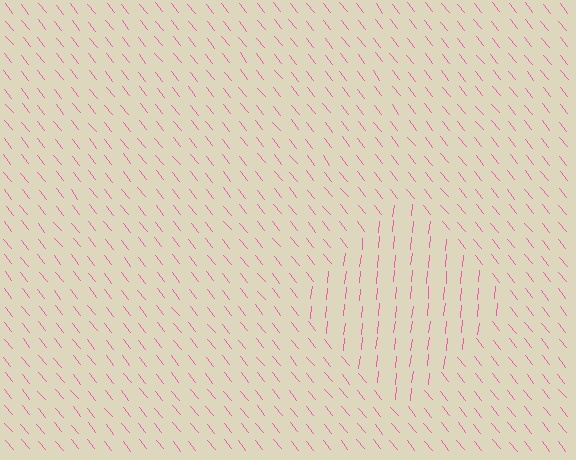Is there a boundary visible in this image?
Yes, there is a texture boundary formed by a change in line orientation.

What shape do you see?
I see a diamond.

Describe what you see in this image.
The image is filled with small pink line segments. A diamond region in the image has lines oriented differently from the surrounding lines, creating a visible texture boundary.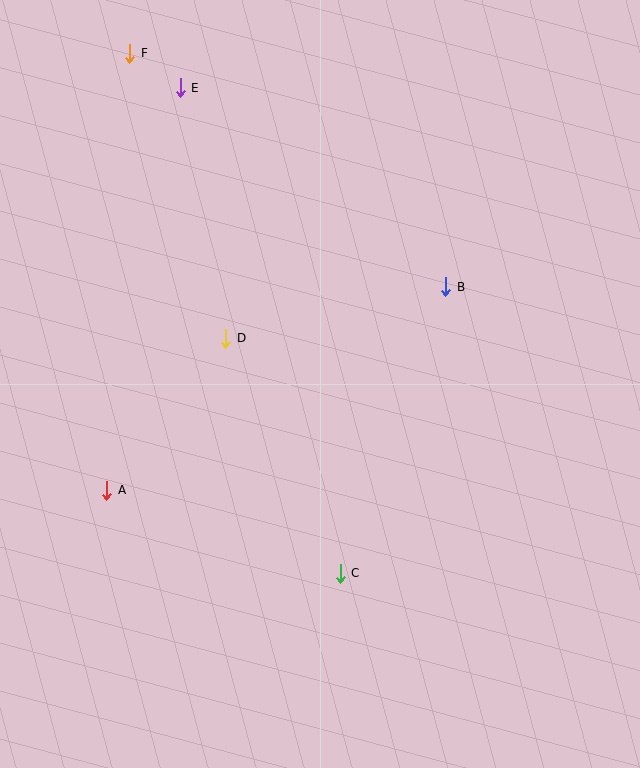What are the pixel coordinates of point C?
Point C is at (340, 573).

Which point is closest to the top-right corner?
Point B is closest to the top-right corner.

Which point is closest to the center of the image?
Point D at (226, 338) is closest to the center.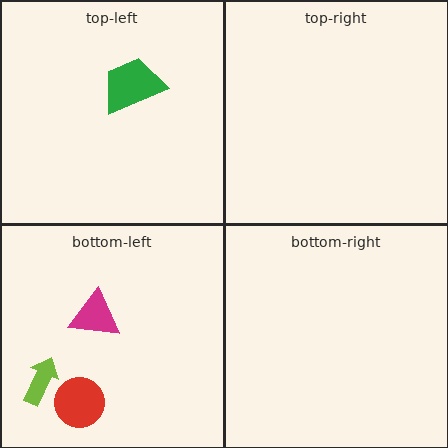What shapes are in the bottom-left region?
The lime arrow, the magenta triangle, the red circle.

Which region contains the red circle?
The bottom-left region.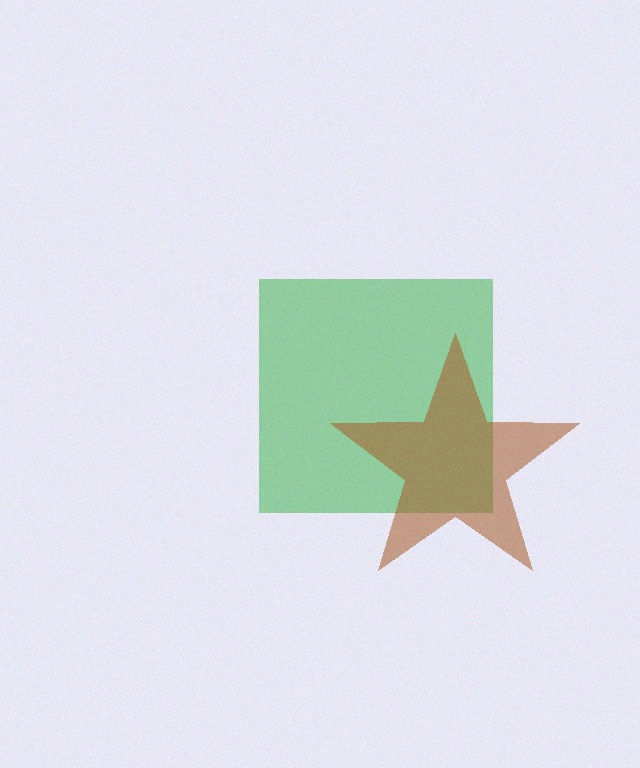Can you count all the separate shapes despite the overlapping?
Yes, there are 2 separate shapes.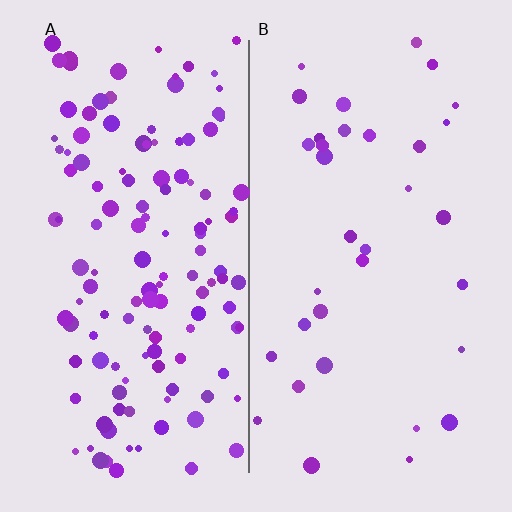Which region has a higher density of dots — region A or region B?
A (the left).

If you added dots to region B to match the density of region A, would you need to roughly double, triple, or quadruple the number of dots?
Approximately quadruple.